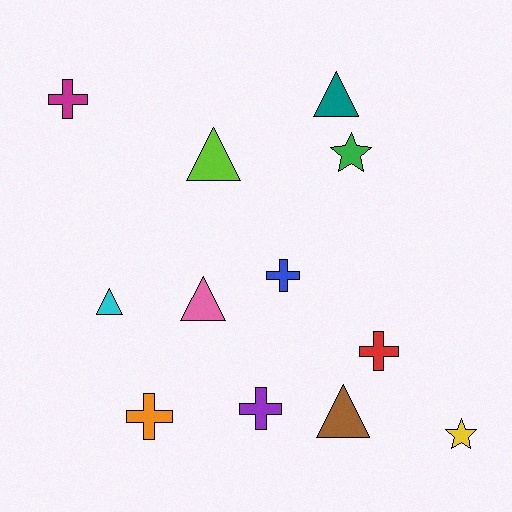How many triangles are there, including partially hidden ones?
There are 5 triangles.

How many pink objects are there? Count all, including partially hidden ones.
There is 1 pink object.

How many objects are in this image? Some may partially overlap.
There are 12 objects.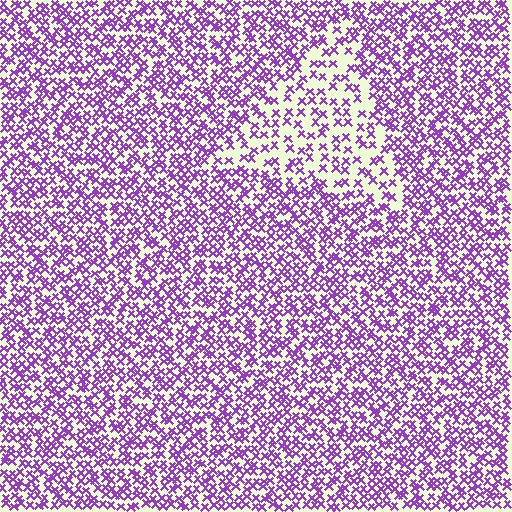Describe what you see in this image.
The image contains small purple elements arranged at two different densities. A triangle-shaped region is visible where the elements are less densely packed than the surrounding area.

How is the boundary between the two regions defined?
The boundary is defined by a change in element density (approximately 2.0x ratio). All elements are the same color, size, and shape.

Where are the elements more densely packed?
The elements are more densely packed outside the triangle boundary.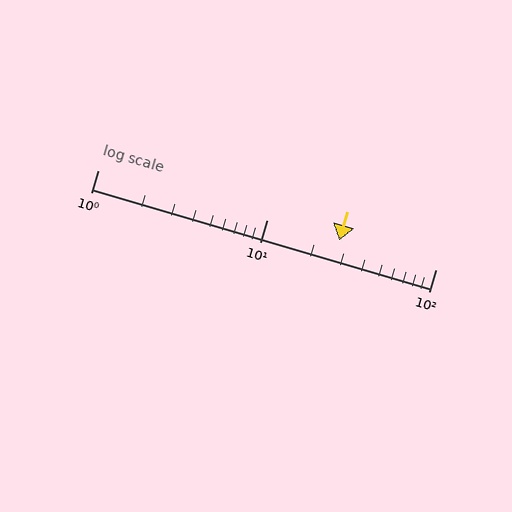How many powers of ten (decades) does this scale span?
The scale spans 2 decades, from 1 to 100.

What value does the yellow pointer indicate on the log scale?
The pointer indicates approximately 27.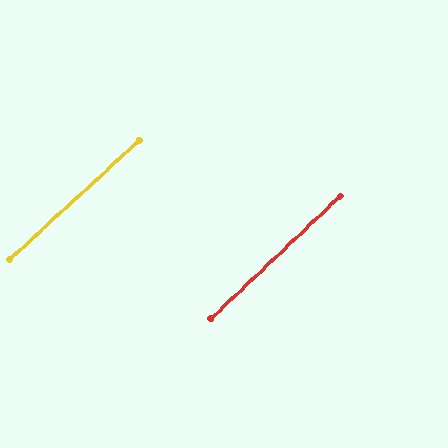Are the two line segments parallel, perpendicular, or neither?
Parallel — their directions differ by only 0.9°.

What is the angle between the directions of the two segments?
Approximately 1 degree.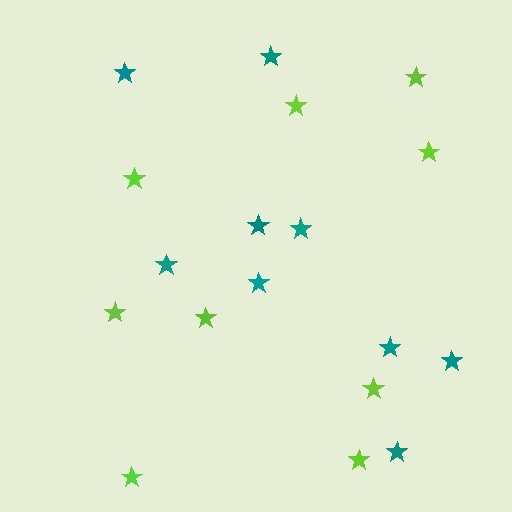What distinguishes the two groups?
There are 2 groups: one group of lime stars (9) and one group of teal stars (9).